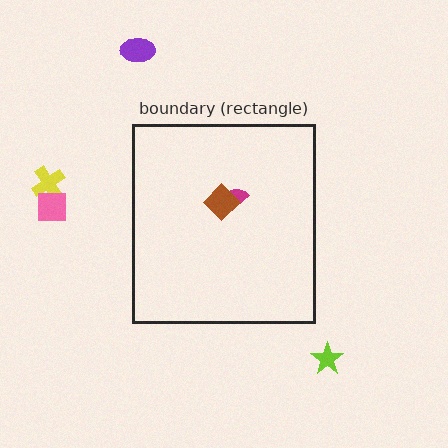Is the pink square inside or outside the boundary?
Outside.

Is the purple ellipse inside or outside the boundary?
Outside.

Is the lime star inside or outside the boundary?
Outside.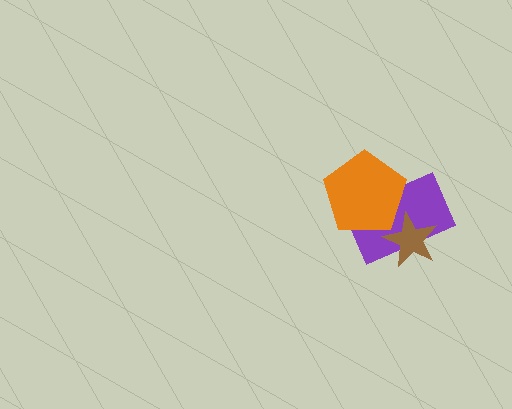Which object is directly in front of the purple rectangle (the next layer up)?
The brown star is directly in front of the purple rectangle.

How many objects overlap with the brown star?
2 objects overlap with the brown star.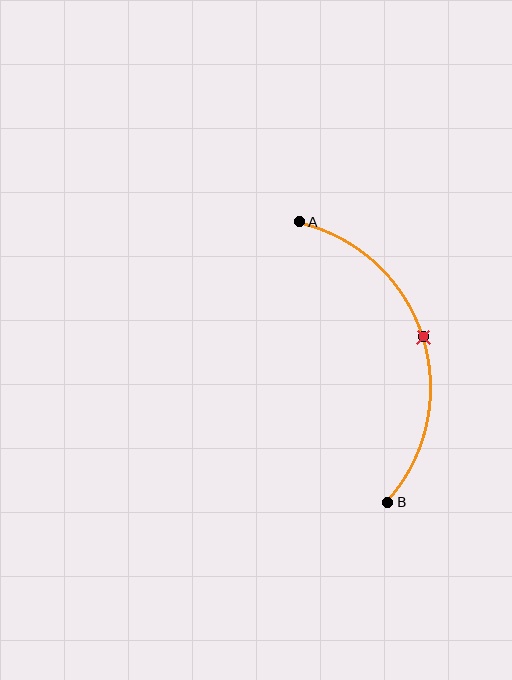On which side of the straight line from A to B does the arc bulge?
The arc bulges to the right of the straight line connecting A and B.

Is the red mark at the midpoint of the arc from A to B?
Yes. The red mark lies on the arc at equal arc-length from both A and B — it is the arc midpoint.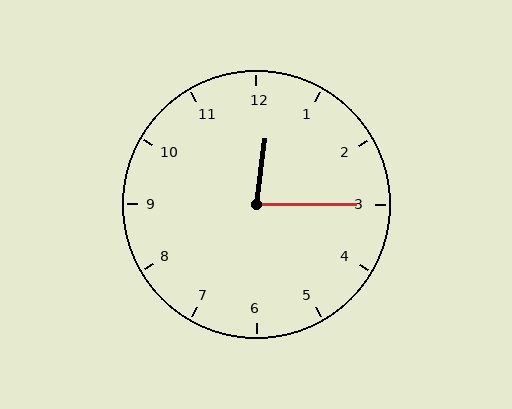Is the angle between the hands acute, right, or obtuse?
It is acute.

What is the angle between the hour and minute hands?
Approximately 82 degrees.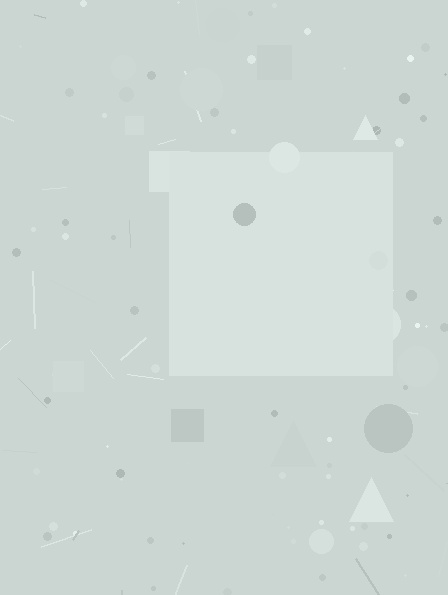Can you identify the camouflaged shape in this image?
The camouflaged shape is a square.